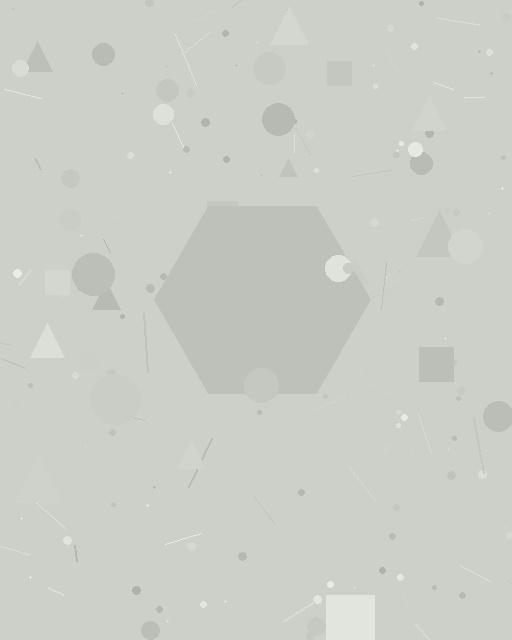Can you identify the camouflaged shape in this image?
The camouflaged shape is a hexagon.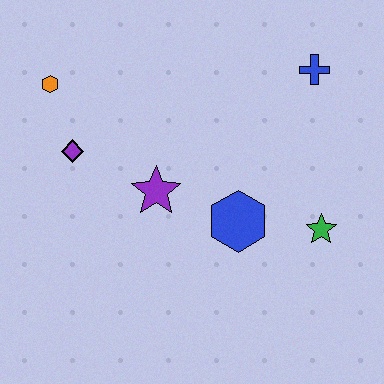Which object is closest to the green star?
The blue hexagon is closest to the green star.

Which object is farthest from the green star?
The orange hexagon is farthest from the green star.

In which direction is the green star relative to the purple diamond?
The green star is to the right of the purple diamond.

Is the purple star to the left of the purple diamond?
No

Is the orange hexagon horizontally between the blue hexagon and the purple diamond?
No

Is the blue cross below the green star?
No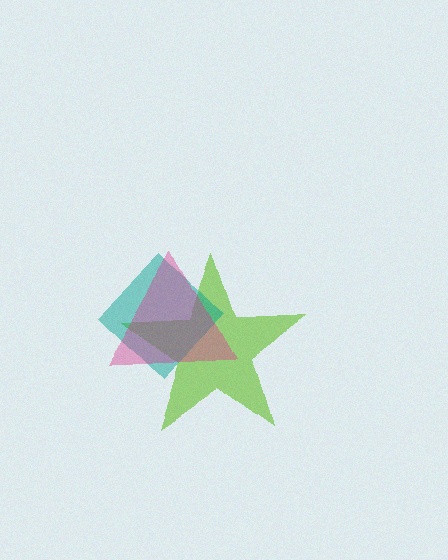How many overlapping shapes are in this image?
There are 3 overlapping shapes in the image.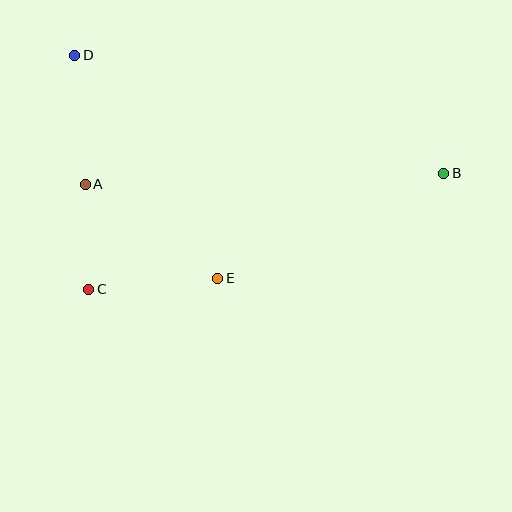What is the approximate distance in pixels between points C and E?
The distance between C and E is approximately 130 pixels.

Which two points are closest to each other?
Points A and C are closest to each other.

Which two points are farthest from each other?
Points B and D are farthest from each other.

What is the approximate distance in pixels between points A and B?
The distance between A and B is approximately 359 pixels.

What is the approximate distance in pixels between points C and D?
The distance between C and D is approximately 235 pixels.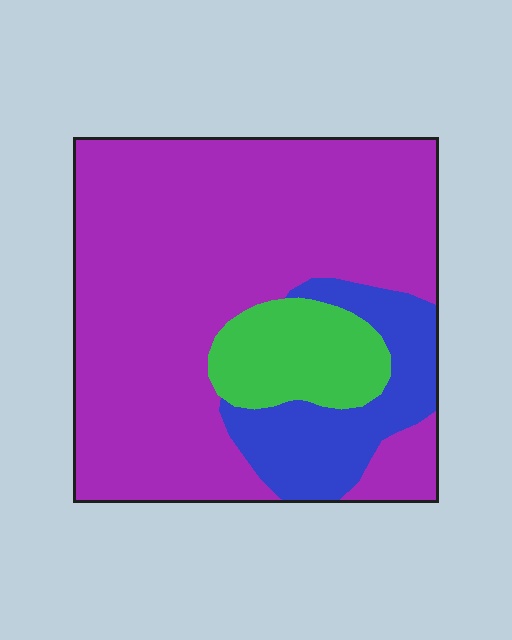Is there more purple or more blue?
Purple.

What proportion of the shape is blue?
Blue takes up less than a sixth of the shape.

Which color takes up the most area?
Purple, at roughly 70%.